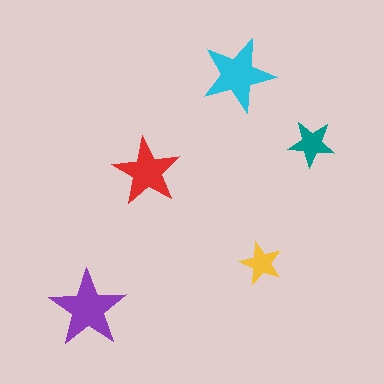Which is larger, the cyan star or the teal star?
The cyan one.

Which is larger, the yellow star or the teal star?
The teal one.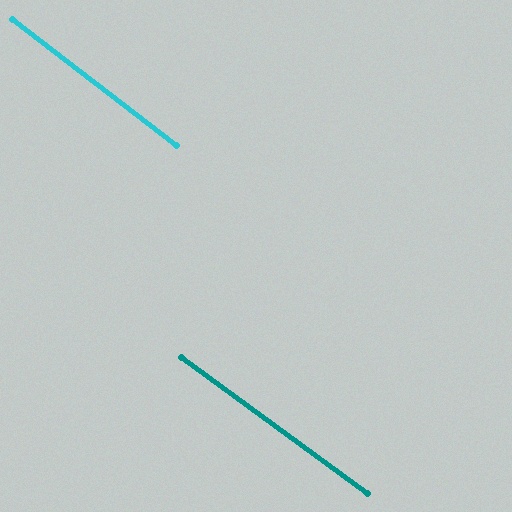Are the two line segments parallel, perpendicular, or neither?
Parallel — their directions differ by only 1.4°.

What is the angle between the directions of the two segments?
Approximately 1 degree.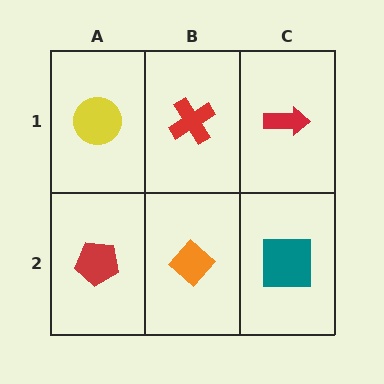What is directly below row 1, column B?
An orange diamond.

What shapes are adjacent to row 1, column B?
An orange diamond (row 2, column B), a yellow circle (row 1, column A), a red arrow (row 1, column C).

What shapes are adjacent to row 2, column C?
A red arrow (row 1, column C), an orange diamond (row 2, column B).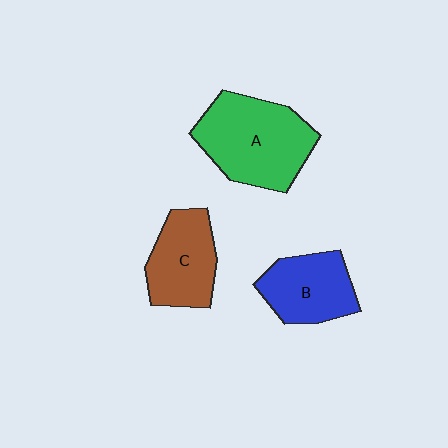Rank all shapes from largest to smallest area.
From largest to smallest: A (green), C (brown), B (blue).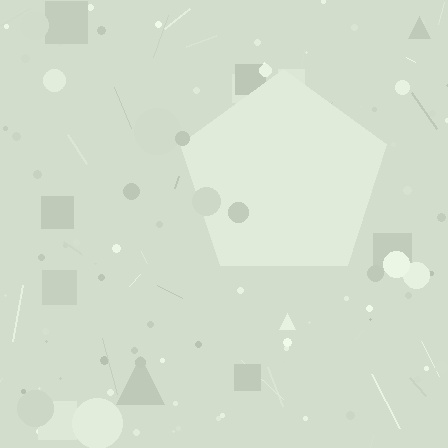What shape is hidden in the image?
A pentagon is hidden in the image.